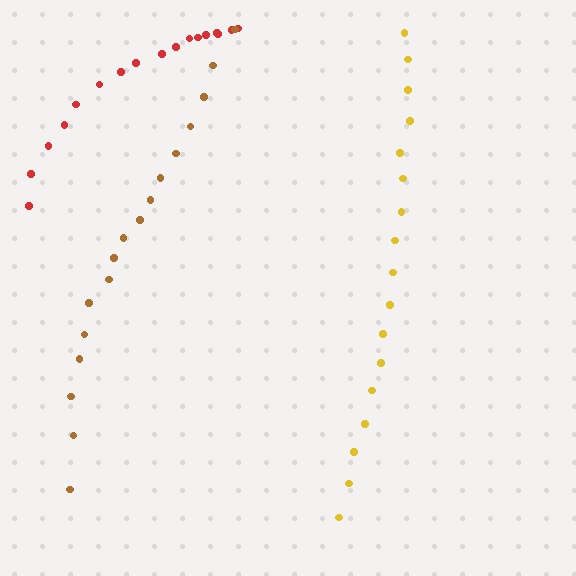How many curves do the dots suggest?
There are 3 distinct paths.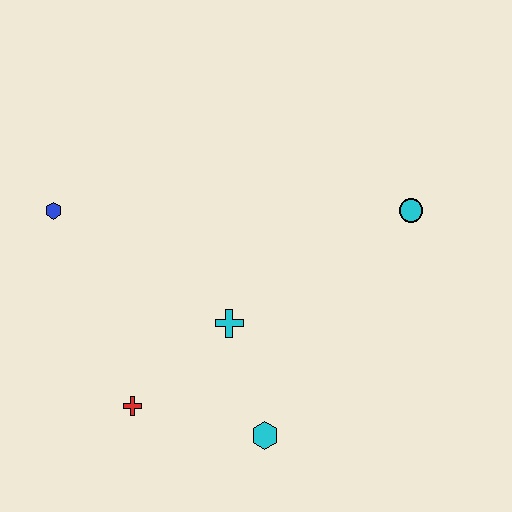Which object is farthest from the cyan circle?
The blue hexagon is farthest from the cyan circle.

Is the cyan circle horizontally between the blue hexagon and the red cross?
No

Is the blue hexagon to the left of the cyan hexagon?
Yes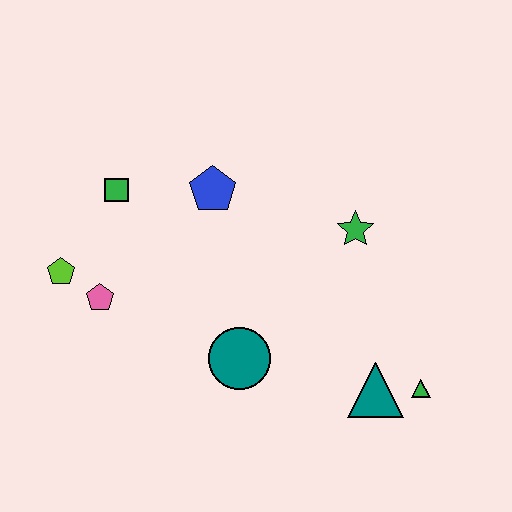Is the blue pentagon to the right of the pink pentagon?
Yes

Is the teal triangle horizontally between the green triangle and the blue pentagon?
Yes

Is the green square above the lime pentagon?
Yes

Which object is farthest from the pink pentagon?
The green triangle is farthest from the pink pentagon.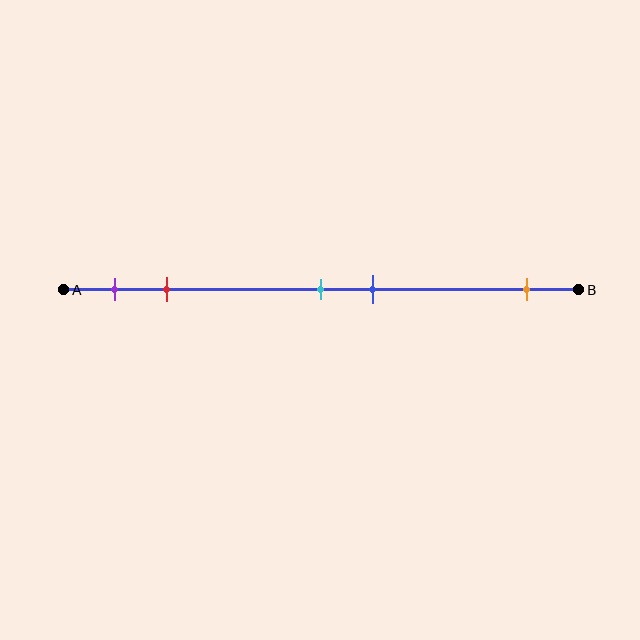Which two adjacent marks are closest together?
The cyan and blue marks are the closest adjacent pair.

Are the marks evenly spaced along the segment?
No, the marks are not evenly spaced.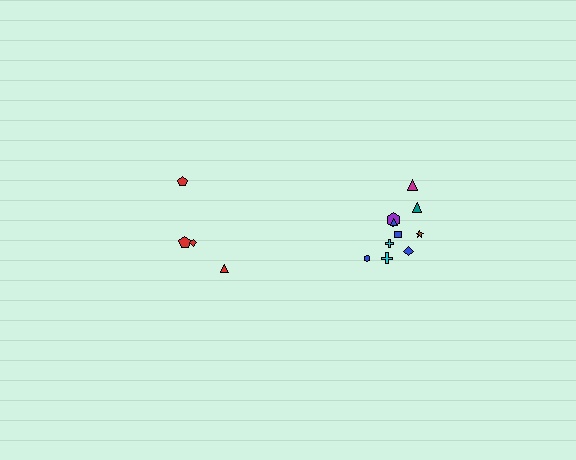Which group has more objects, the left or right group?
The right group.